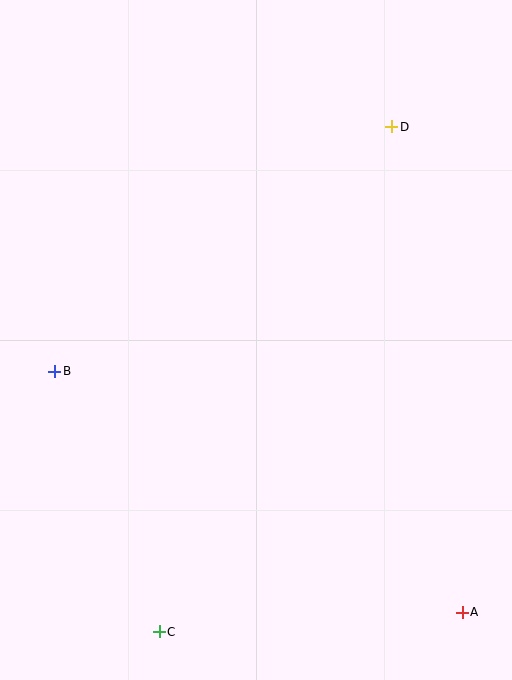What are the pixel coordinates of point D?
Point D is at (392, 127).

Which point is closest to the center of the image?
Point B at (55, 371) is closest to the center.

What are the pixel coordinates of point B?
Point B is at (55, 371).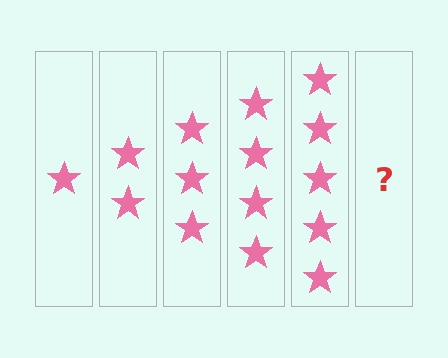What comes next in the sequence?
The next element should be 6 stars.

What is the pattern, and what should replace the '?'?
The pattern is that each step adds one more star. The '?' should be 6 stars.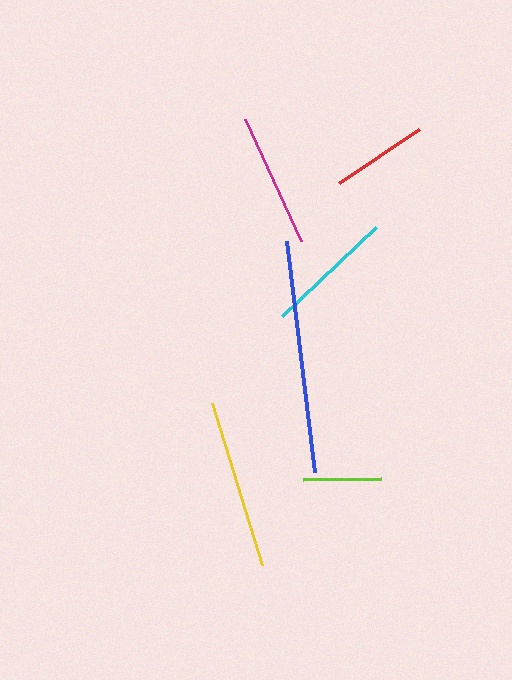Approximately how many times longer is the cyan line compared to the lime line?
The cyan line is approximately 1.7 times the length of the lime line.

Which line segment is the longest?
The blue line is the longest at approximately 233 pixels.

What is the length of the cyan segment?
The cyan segment is approximately 129 pixels long.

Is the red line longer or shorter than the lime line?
The red line is longer than the lime line.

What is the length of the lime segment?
The lime segment is approximately 78 pixels long.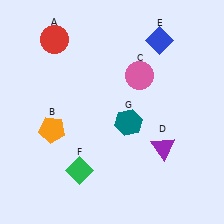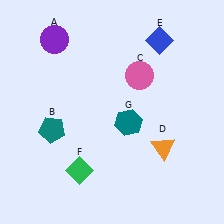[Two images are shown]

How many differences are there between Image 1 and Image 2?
There are 3 differences between the two images.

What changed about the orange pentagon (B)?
In Image 1, B is orange. In Image 2, it changed to teal.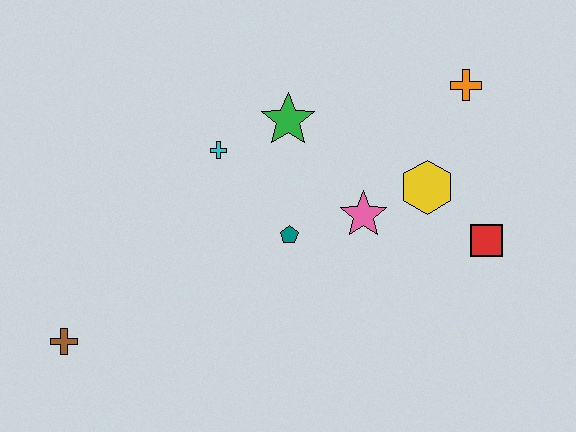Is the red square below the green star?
Yes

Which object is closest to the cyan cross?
The green star is closest to the cyan cross.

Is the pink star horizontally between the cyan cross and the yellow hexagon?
Yes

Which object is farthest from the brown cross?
The orange cross is farthest from the brown cross.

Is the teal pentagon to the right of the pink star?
No